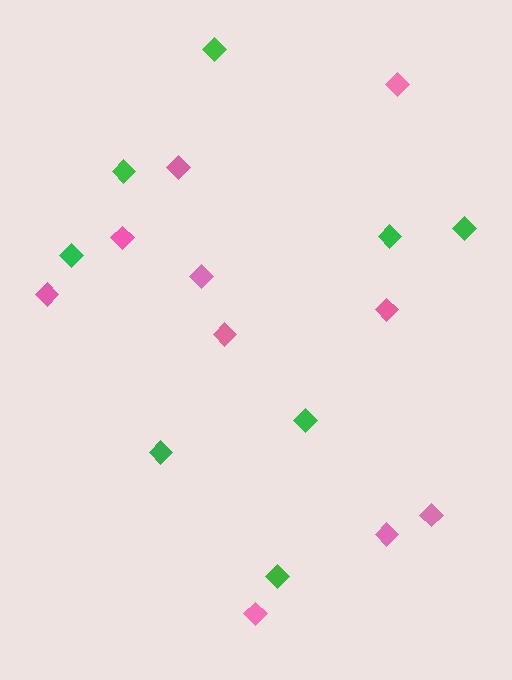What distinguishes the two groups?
There are 2 groups: one group of pink diamonds (10) and one group of green diamonds (8).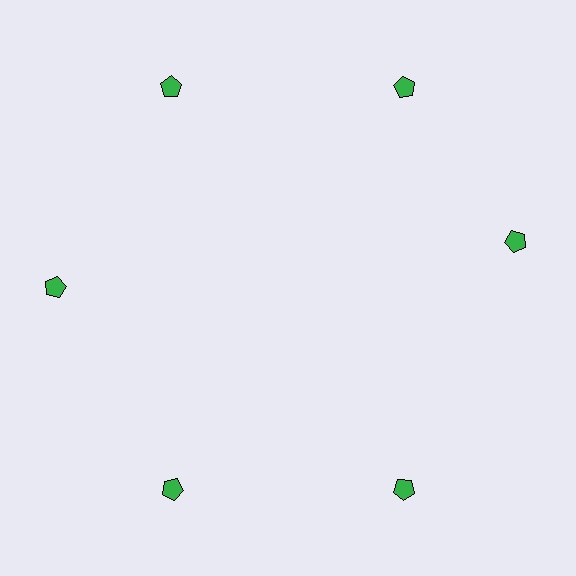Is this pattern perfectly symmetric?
No. The 6 green pentagons are arranged in a ring, but one element near the 3 o'clock position is rotated out of alignment along the ring, breaking the 6-fold rotational symmetry.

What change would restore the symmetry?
The symmetry would be restored by rotating it back into even spacing with its neighbors so that all 6 pentagons sit at equal angles and equal distance from the center.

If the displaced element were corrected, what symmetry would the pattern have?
It would have 6-fold rotational symmetry — the pattern would map onto itself every 60 degrees.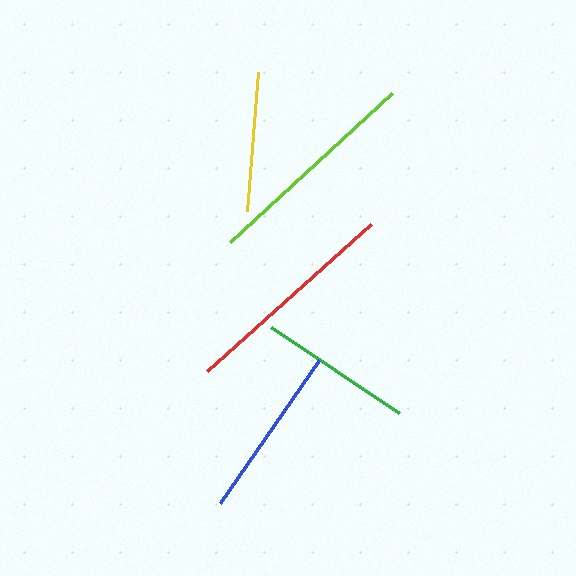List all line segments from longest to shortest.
From longest to shortest: red, lime, blue, green, yellow.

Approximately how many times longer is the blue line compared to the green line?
The blue line is approximately 1.1 times the length of the green line.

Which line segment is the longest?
The red line is the longest at approximately 221 pixels.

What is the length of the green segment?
The green segment is approximately 153 pixels long.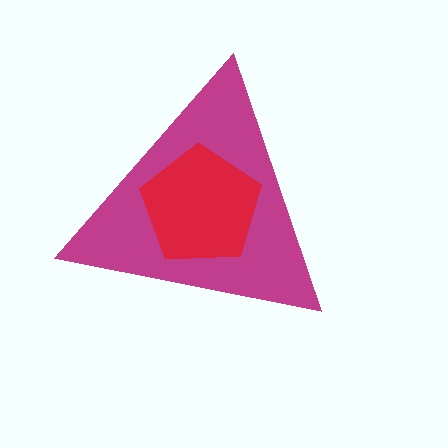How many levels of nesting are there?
2.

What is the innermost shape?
The red pentagon.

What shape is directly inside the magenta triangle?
The red pentagon.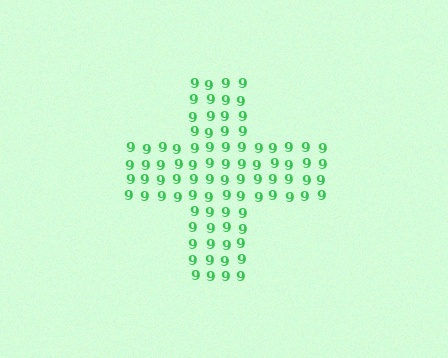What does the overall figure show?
The overall figure shows a cross.